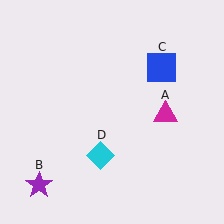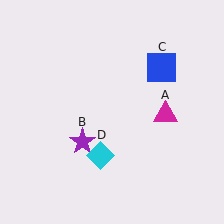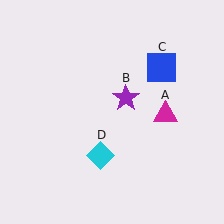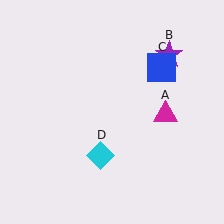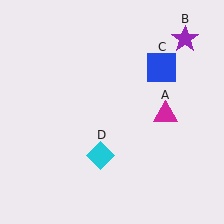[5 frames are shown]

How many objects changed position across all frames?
1 object changed position: purple star (object B).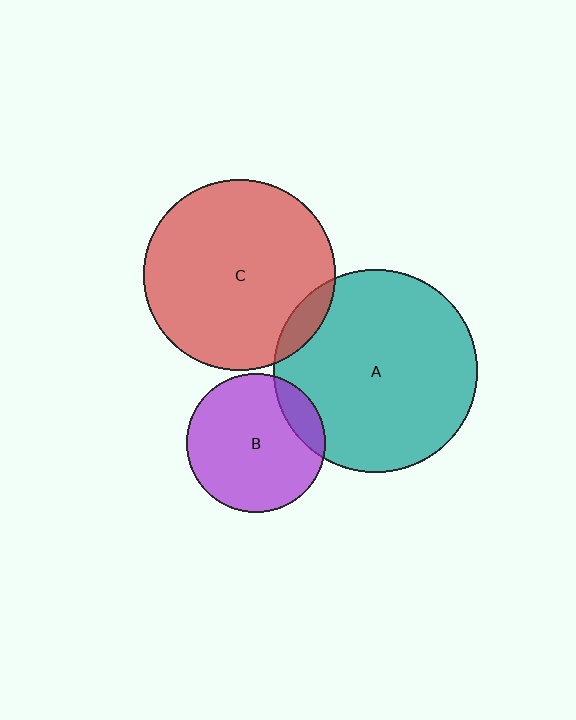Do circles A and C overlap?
Yes.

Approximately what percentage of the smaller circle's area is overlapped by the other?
Approximately 10%.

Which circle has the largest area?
Circle A (teal).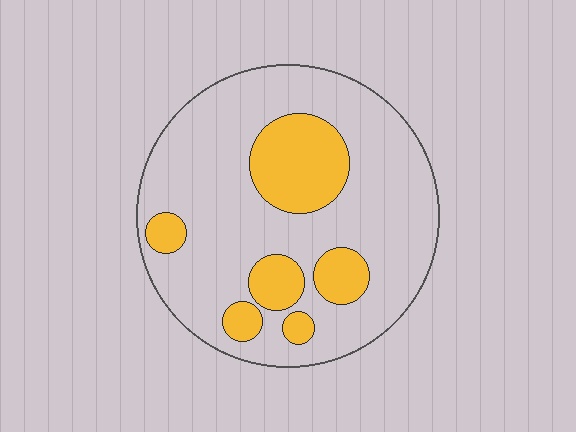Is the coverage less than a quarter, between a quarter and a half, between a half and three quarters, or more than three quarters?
Less than a quarter.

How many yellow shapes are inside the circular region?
6.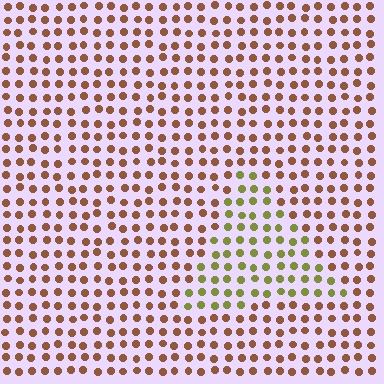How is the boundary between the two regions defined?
The boundary is defined purely by a slight shift in hue (about 54 degrees). Spacing, size, and orientation are identical on both sides.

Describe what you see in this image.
The image is filled with small brown elements in a uniform arrangement. A triangle-shaped region is visible where the elements are tinted to a slightly different hue, forming a subtle color boundary.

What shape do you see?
I see a triangle.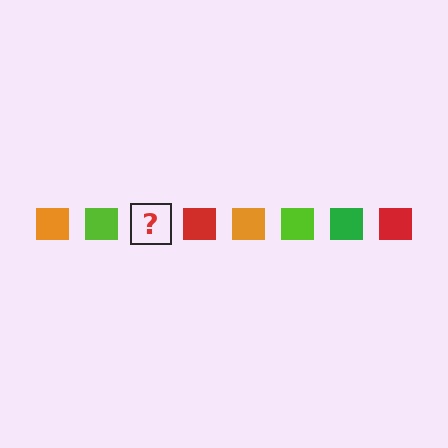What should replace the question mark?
The question mark should be replaced with a green square.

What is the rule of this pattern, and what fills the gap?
The rule is that the pattern cycles through orange, lime, green, red squares. The gap should be filled with a green square.